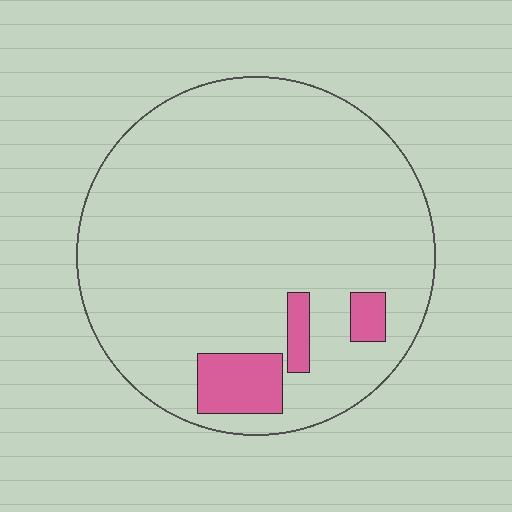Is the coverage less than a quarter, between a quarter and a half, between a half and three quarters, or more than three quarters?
Less than a quarter.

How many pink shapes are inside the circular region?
3.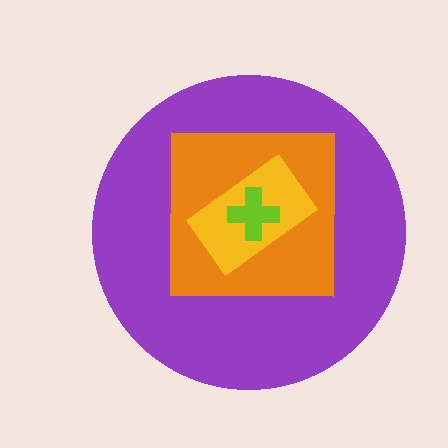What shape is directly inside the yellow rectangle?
The lime cross.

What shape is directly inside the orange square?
The yellow rectangle.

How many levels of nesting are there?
4.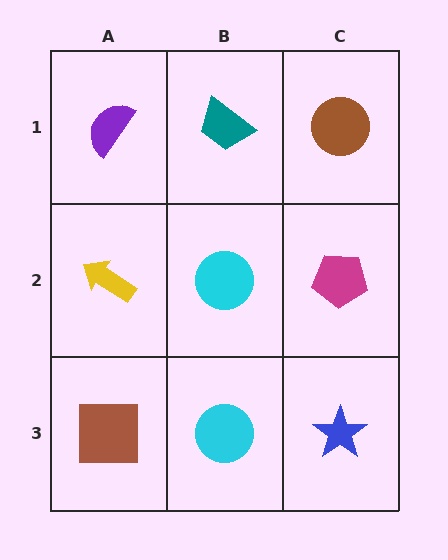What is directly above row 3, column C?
A magenta pentagon.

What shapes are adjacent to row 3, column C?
A magenta pentagon (row 2, column C), a cyan circle (row 3, column B).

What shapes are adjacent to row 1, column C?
A magenta pentagon (row 2, column C), a teal trapezoid (row 1, column B).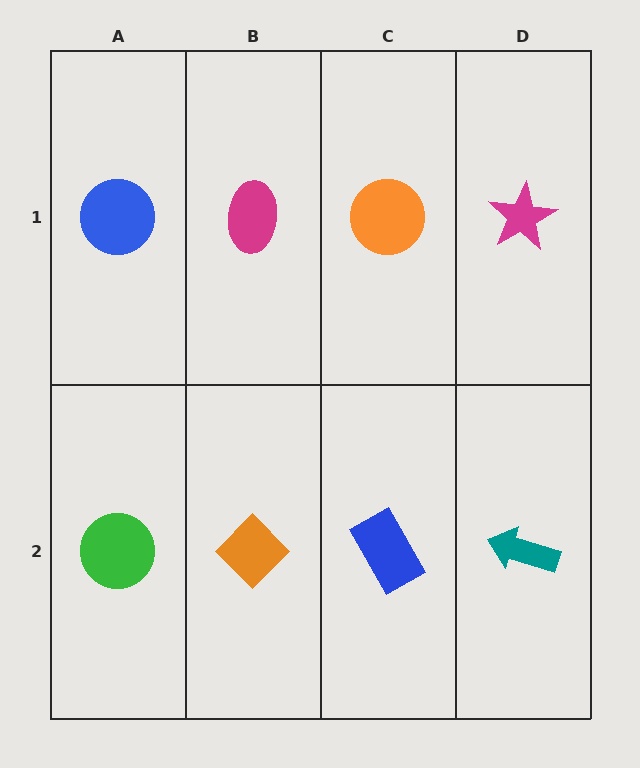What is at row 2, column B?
An orange diamond.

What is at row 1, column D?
A magenta star.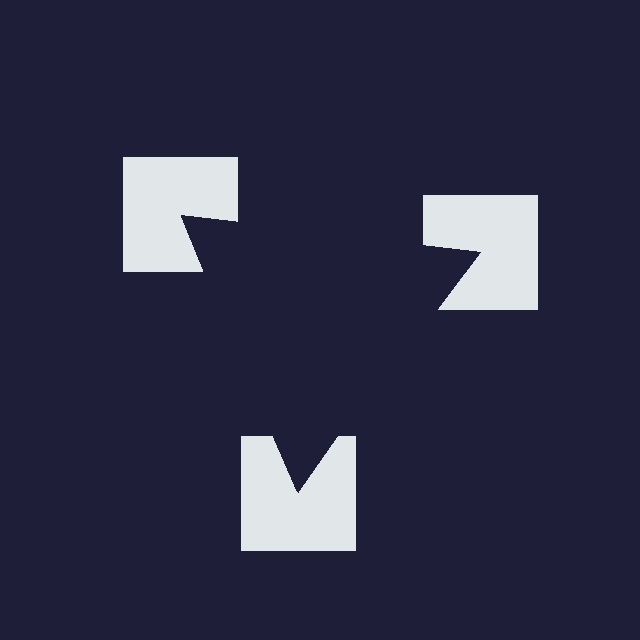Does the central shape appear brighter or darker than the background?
It typically appears slightly darker than the background, even though no actual brightness change is drawn.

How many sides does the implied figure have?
3 sides.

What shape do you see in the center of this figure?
An illusory triangle — its edges are inferred from the aligned wedge cuts in the notched squares, not physically drawn.